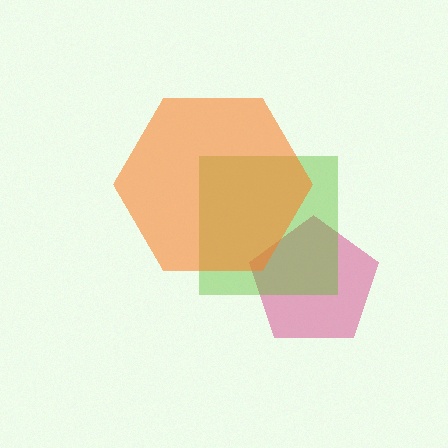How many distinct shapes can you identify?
There are 3 distinct shapes: a magenta pentagon, a lime square, an orange hexagon.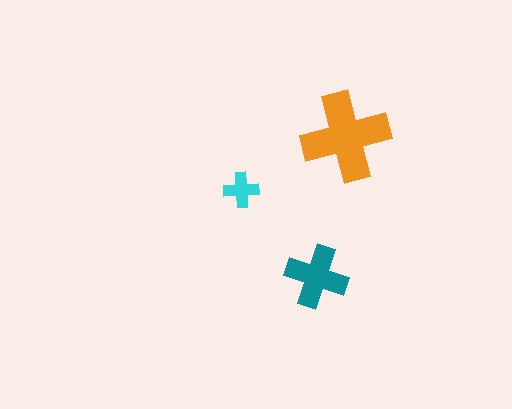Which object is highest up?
The orange cross is topmost.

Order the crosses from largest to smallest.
the orange one, the teal one, the cyan one.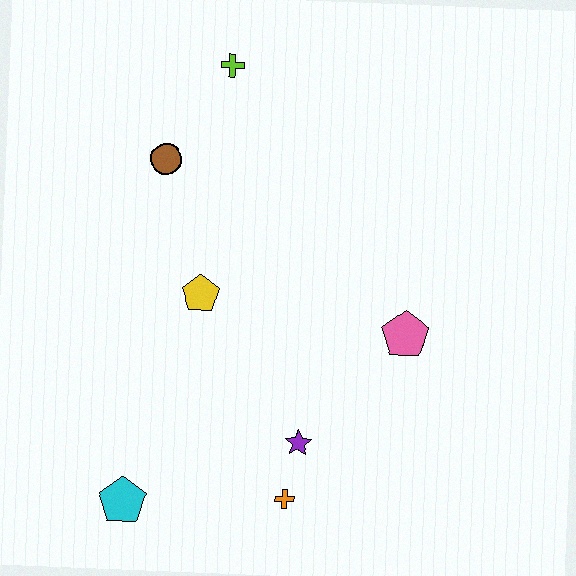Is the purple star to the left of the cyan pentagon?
No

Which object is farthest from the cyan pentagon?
The lime cross is farthest from the cyan pentagon.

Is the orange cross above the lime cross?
No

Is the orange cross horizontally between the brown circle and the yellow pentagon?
No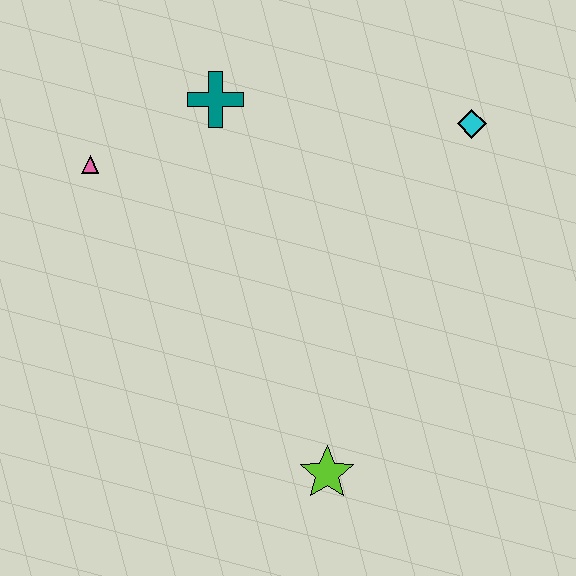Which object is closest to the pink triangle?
The teal cross is closest to the pink triangle.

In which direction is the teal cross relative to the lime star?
The teal cross is above the lime star.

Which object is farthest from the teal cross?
The lime star is farthest from the teal cross.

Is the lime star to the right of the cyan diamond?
No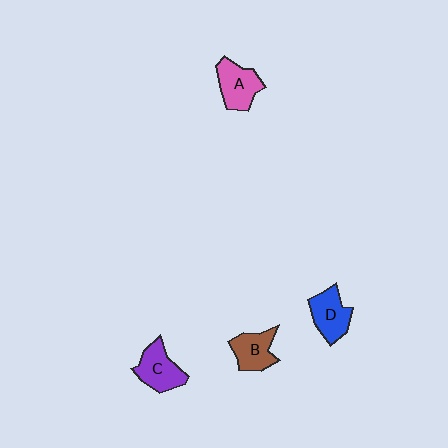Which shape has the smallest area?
Shape B (brown).